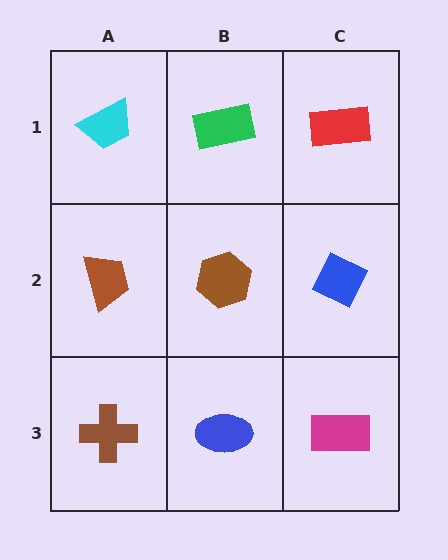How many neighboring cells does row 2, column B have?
4.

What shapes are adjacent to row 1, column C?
A blue diamond (row 2, column C), a green rectangle (row 1, column B).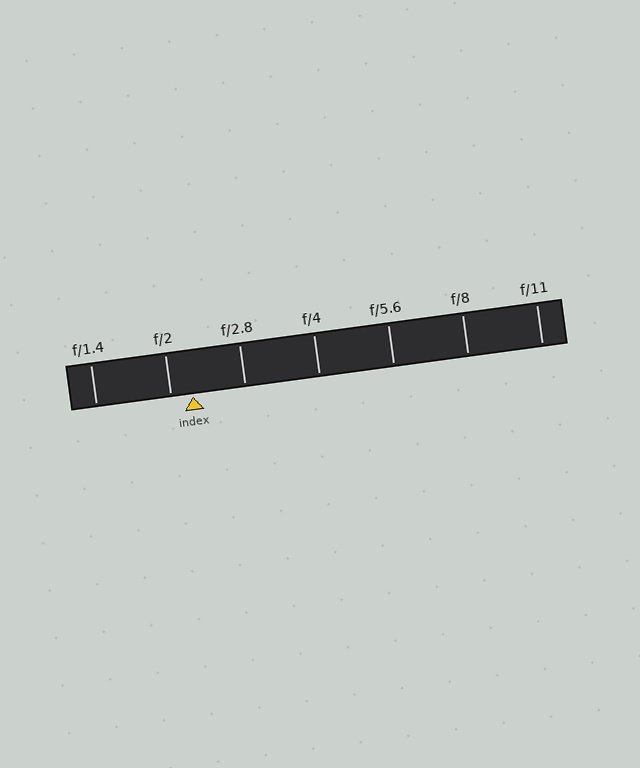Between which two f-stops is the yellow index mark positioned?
The index mark is between f/2 and f/2.8.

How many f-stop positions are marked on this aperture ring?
There are 7 f-stop positions marked.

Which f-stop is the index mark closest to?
The index mark is closest to f/2.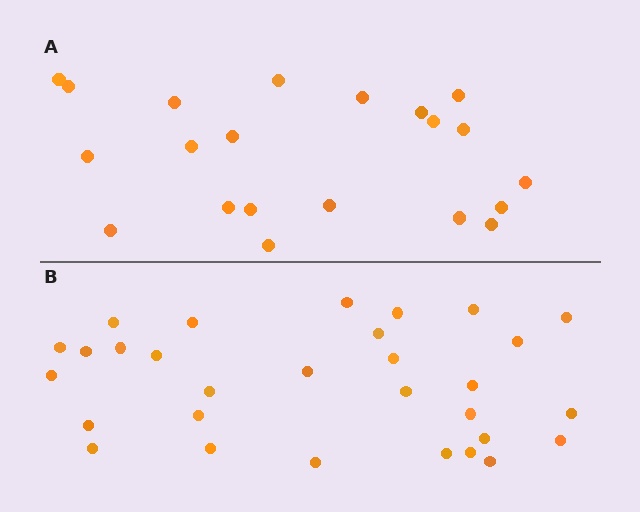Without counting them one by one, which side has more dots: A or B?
Region B (the bottom region) has more dots.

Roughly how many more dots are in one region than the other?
Region B has roughly 8 or so more dots than region A.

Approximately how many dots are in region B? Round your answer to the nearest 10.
About 30 dots.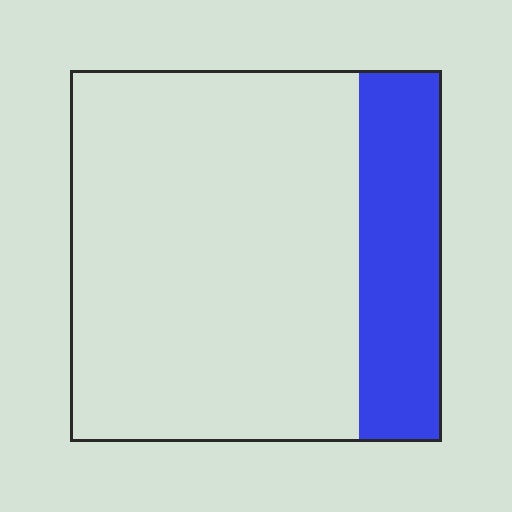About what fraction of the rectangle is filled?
About one fifth (1/5).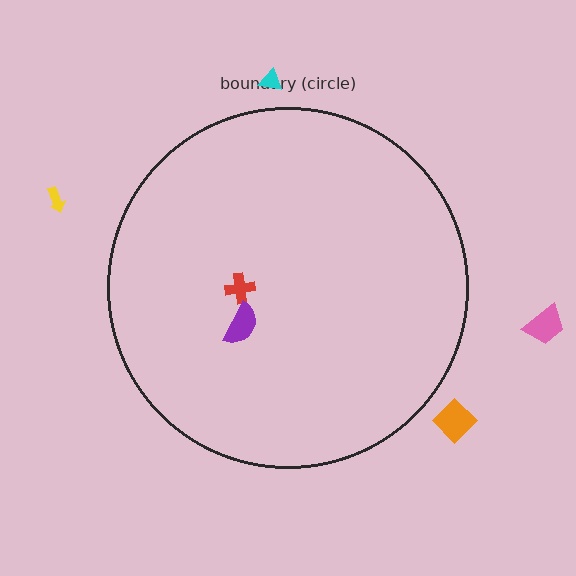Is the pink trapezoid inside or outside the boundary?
Outside.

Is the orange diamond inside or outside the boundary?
Outside.